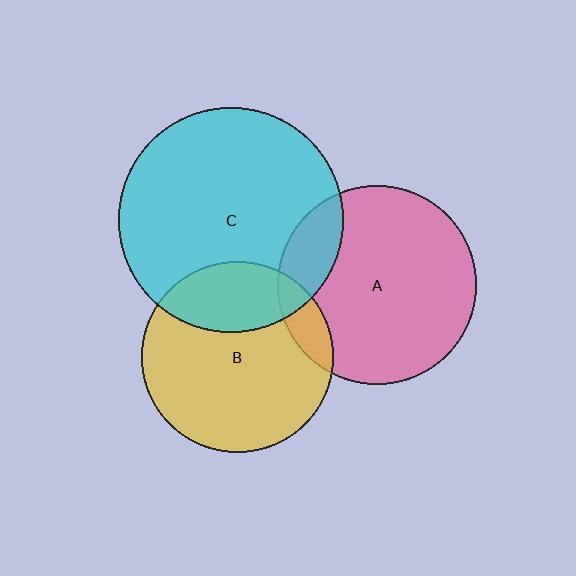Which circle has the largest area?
Circle C (cyan).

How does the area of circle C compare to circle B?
Approximately 1.4 times.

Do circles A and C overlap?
Yes.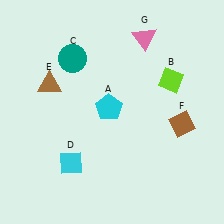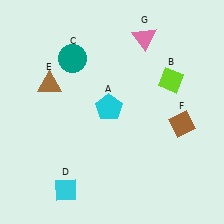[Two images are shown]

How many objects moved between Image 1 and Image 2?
1 object moved between the two images.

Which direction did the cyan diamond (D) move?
The cyan diamond (D) moved down.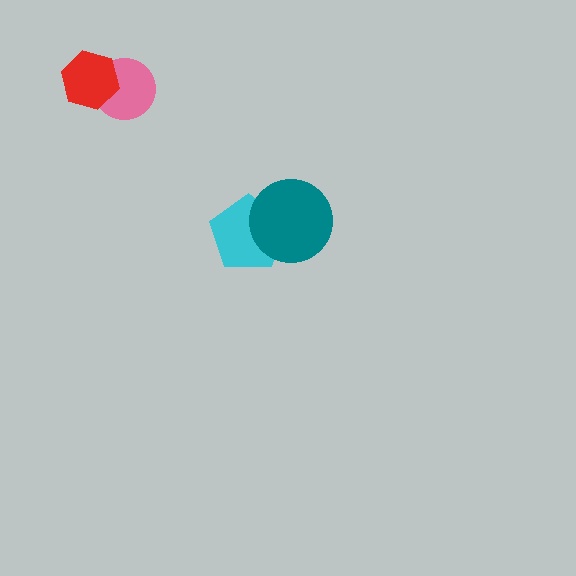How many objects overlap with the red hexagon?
1 object overlaps with the red hexagon.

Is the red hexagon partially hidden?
No, no other shape covers it.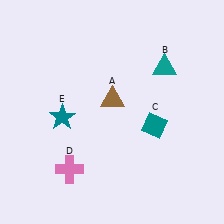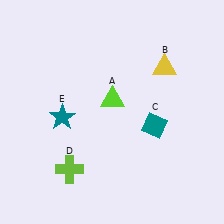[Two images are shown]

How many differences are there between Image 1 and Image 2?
There are 3 differences between the two images.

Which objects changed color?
A changed from brown to lime. B changed from teal to yellow. D changed from pink to lime.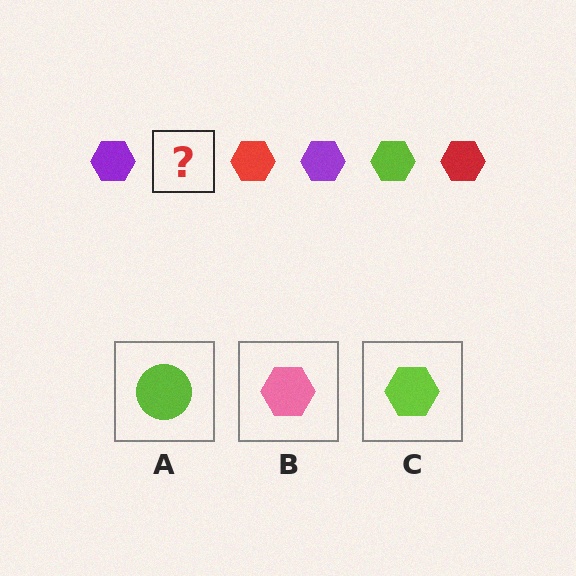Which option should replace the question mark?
Option C.